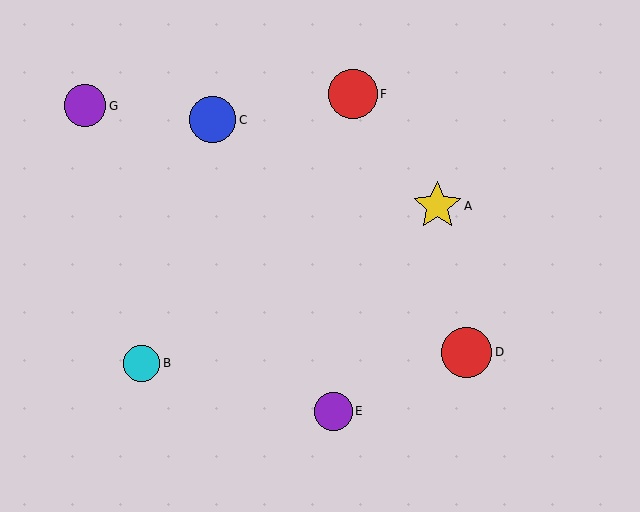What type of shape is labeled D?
Shape D is a red circle.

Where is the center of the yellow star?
The center of the yellow star is at (437, 206).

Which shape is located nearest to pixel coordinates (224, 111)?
The blue circle (labeled C) at (212, 120) is nearest to that location.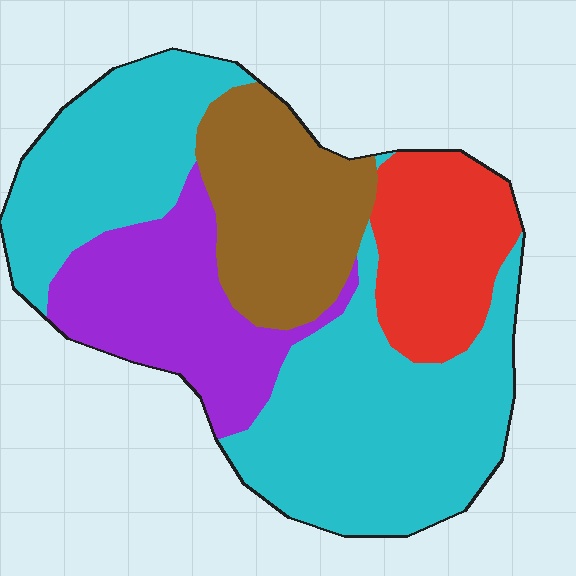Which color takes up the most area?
Cyan, at roughly 50%.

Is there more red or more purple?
Purple.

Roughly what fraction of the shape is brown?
Brown takes up about one sixth (1/6) of the shape.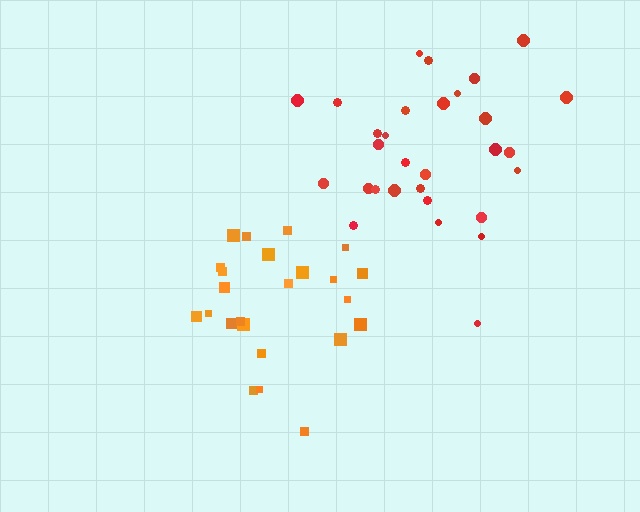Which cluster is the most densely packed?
Orange.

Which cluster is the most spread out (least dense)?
Red.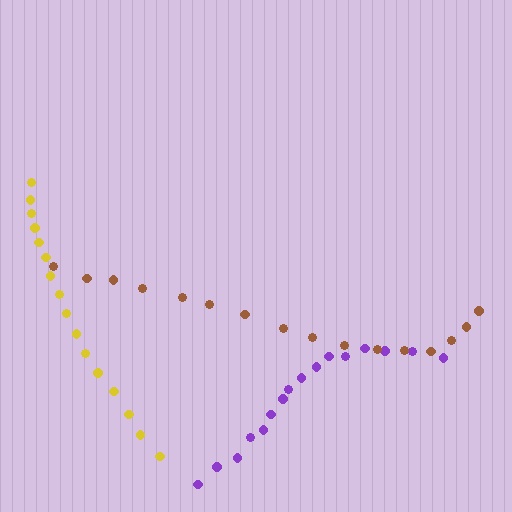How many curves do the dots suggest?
There are 3 distinct paths.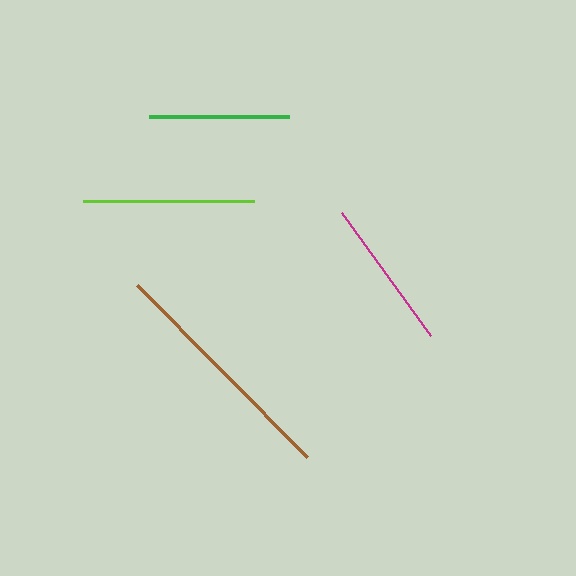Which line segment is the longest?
The brown line is the longest at approximately 242 pixels.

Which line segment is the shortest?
The green line is the shortest at approximately 140 pixels.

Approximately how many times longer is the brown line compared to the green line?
The brown line is approximately 1.7 times the length of the green line.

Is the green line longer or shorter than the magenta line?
The magenta line is longer than the green line.